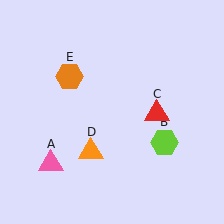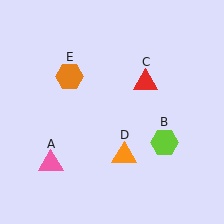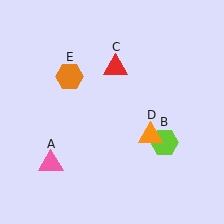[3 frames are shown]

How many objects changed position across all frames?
2 objects changed position: red triangle (object C), orange triangle (object D).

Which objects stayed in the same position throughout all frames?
Pink triangle (object A) and lime hexagon (object B) and orange hexagon (object E) remained stationary.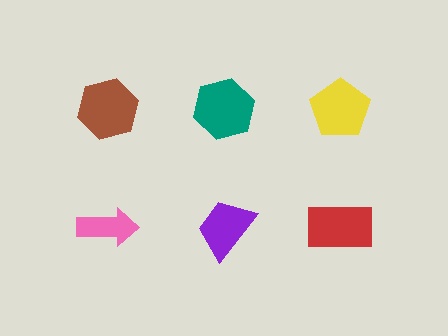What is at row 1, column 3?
A yellow pentagon.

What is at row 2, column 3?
A red rectangle.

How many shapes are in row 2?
3 shapes.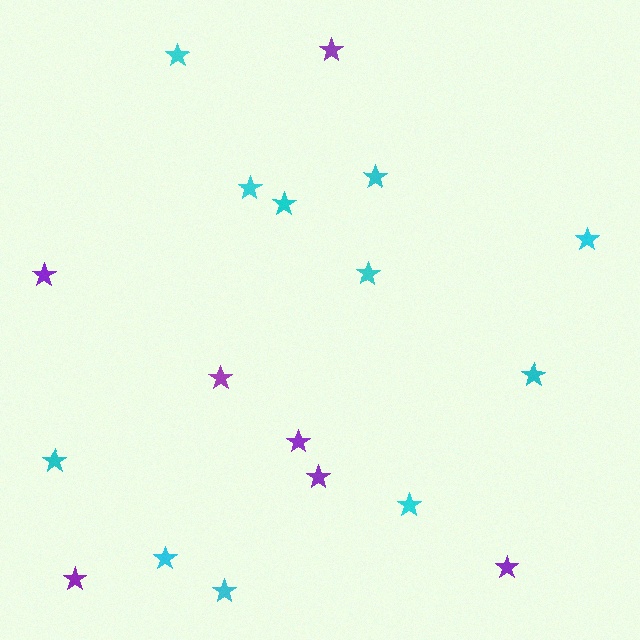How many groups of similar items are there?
There are 2 groups: one group of cyan stars (11) and one group of purple stars (7).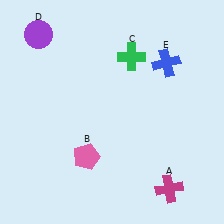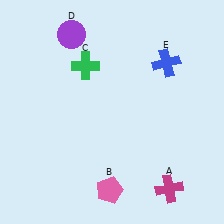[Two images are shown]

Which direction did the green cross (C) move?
The green cross (C) moved left.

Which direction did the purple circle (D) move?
The purple circle (D) moved right.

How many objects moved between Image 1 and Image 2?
3 objects moved between the two images.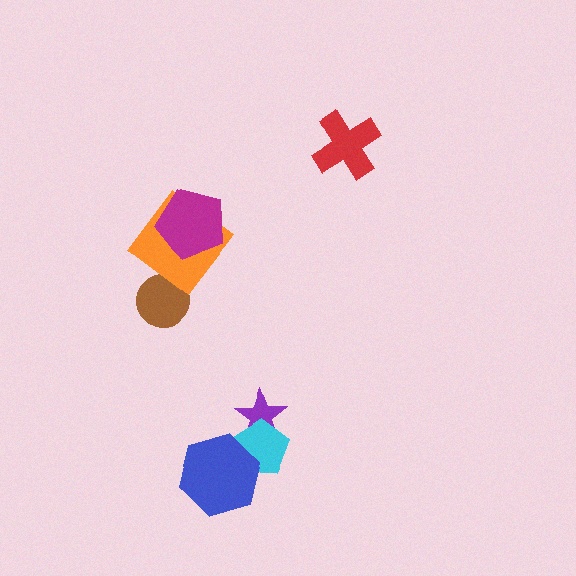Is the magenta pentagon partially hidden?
No, no other shape covers it.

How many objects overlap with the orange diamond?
1 object overlaps with the orange diamond.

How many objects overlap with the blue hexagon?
1 object overlaps with the blue hexagon.